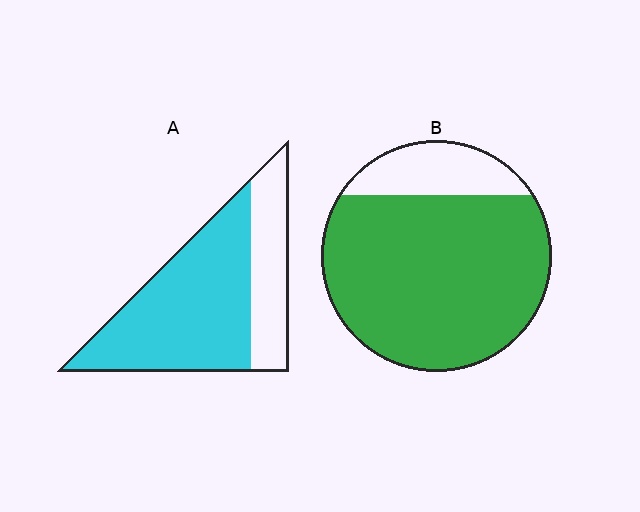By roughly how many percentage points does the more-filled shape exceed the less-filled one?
By roughly 10 percentage points (B over A).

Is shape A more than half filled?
Yes.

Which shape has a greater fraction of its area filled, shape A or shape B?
Shape B.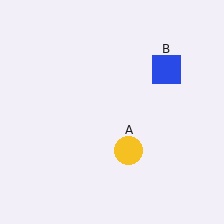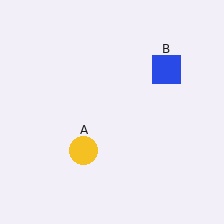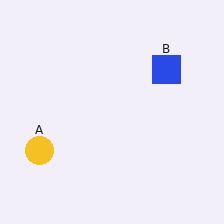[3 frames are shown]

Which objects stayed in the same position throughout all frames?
Blue square (object B) remained stationary.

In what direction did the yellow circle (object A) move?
The yellow circle (object A) moved left.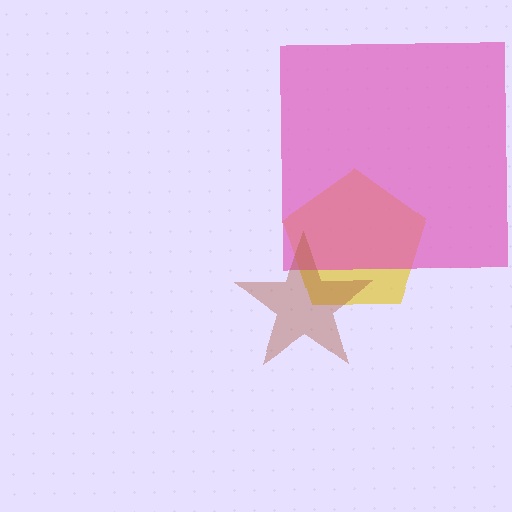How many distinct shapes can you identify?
There are 3 distinct shapes: a yellow pentagon, a pink square, a brown star.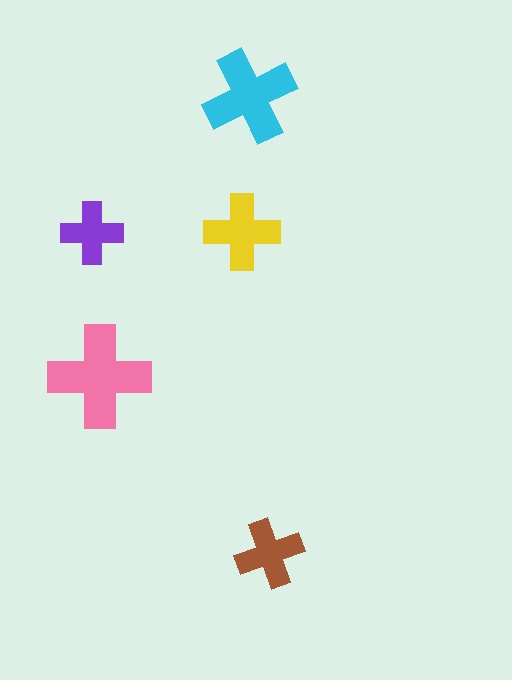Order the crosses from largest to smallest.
the pink one, the cyan one, the yellow one, the brown one, the purple one.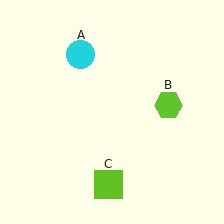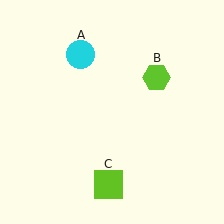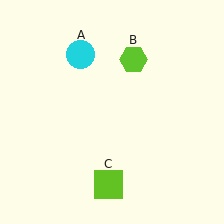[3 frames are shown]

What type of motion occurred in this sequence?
The lime hexagon (object B) rotated counterclockwise around the center of the scene.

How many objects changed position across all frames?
1 object changed position: lime hexagon (object B).